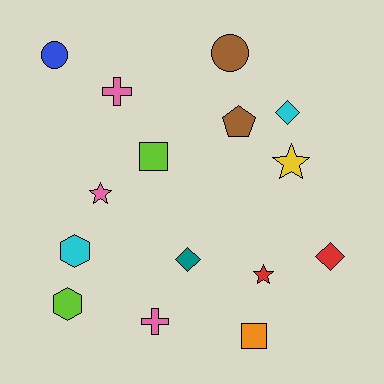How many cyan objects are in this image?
There are 2 cyan objects.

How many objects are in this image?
There are 15 objects.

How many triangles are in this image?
There are no triangles.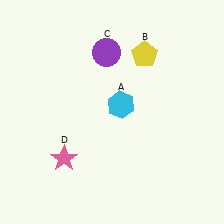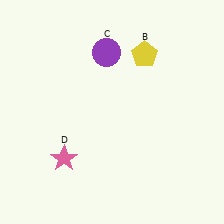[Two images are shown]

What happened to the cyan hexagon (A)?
The cyan hexagon (A) was removed in Image 2. It was in the top-right area of Image 1.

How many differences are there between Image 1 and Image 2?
There is 1 difference between the two images.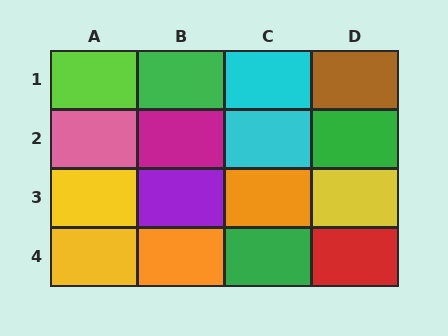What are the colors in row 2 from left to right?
Pink, magenta, cyan, green.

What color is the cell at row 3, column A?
Yellow.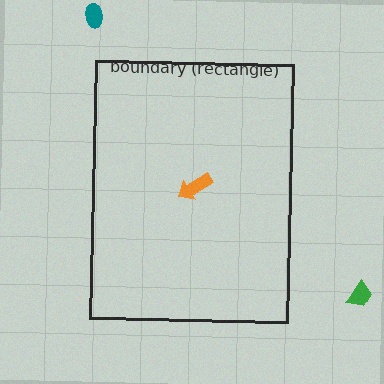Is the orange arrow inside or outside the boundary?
Inside.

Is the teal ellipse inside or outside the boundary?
Outside.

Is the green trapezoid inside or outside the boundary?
Outside.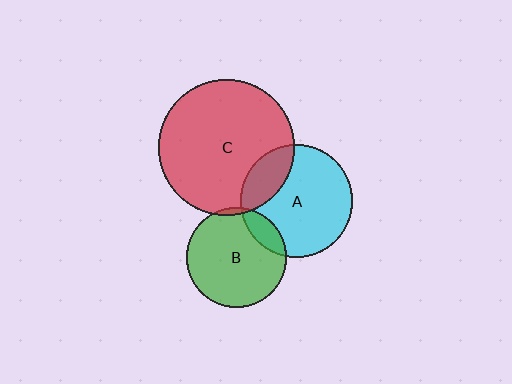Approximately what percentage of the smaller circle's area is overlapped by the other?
Approximately 15%.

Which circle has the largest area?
Circle C (red).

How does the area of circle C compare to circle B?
Approximately 1.9 times.